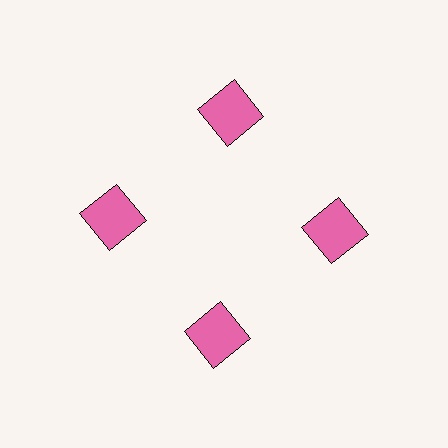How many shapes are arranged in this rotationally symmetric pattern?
There are 4 shapes, arranged in 4 groups of 1.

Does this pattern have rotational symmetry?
Yes, this pattern has 4-fold rotational symmetry. It looks the same after rotating 90 degrees around the center.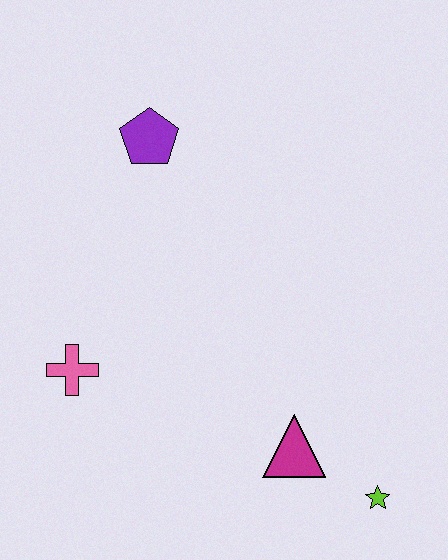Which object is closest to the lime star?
The magenta triangle is closest to the lime star.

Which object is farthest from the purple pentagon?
The lime star is farthest from the purple pentagon.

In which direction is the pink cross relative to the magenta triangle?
The pink cross is to the left of the magenta triangle.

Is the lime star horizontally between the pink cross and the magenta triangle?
No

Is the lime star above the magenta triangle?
No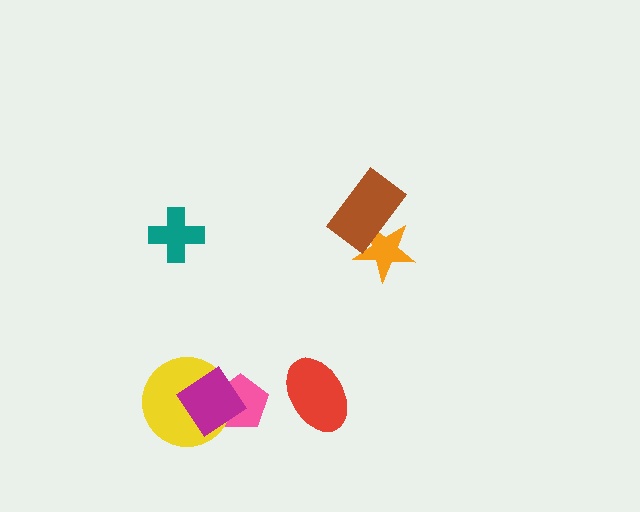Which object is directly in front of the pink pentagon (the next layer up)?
The yellow circle is directly in front of the pink pentagon.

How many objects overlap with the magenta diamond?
2 objects overlap with the magenta diamond.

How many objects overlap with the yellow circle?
2 objects overlap with the yellow circle.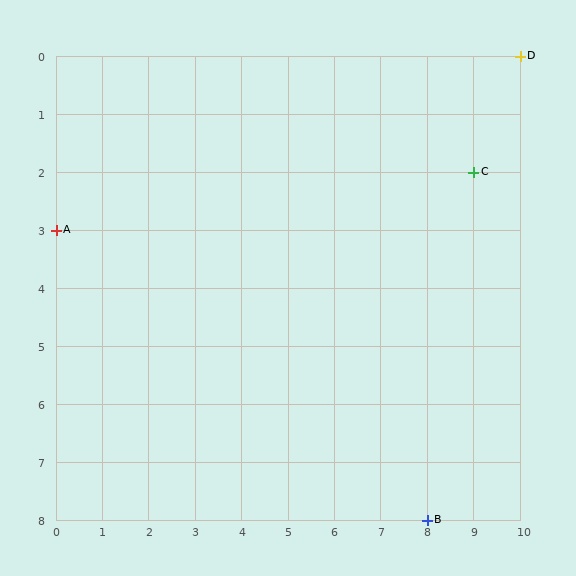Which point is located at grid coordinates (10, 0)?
Point D is at (10, 0).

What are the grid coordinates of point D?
Point D is at grid coordinates (10, 0).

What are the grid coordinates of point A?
Point A is at grid coordinates (0, 3).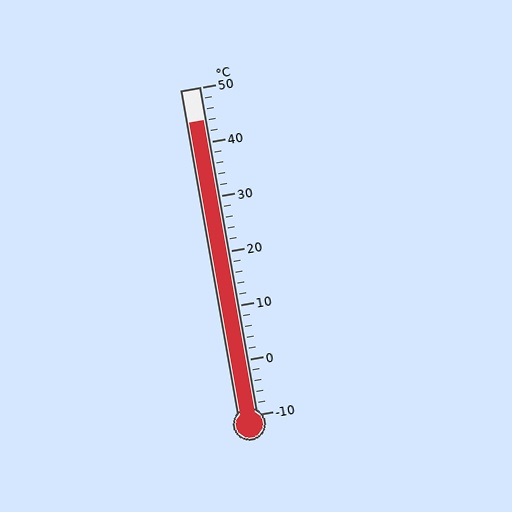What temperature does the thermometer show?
The thermometer shows approximately 44°C.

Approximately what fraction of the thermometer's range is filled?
The thermometer is filled to approximately 90% of its range.